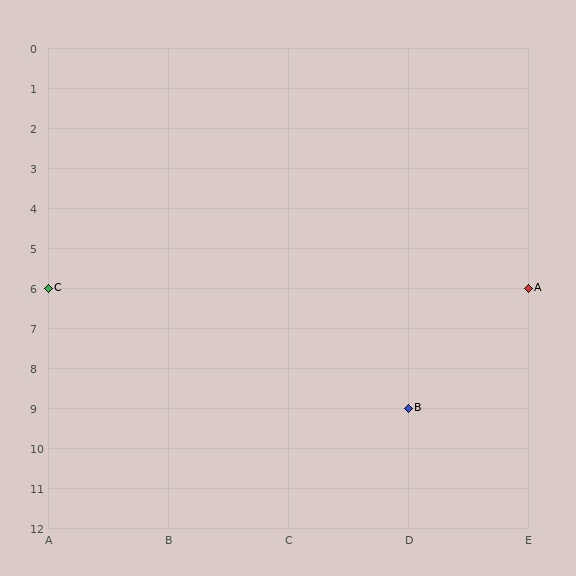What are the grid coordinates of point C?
Point C is at grid coordinates (A, 6).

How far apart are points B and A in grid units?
Points B and A are 1 column and 3 rows apart (about 3.2 grid units diagonally).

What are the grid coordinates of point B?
Point B is at grid coordinates (D, 9).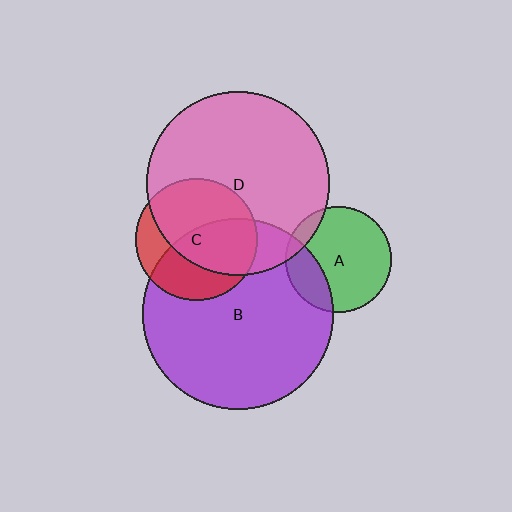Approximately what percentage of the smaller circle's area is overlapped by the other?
Approximately 20%.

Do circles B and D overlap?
Yes.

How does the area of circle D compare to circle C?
Approximately 2.3 times.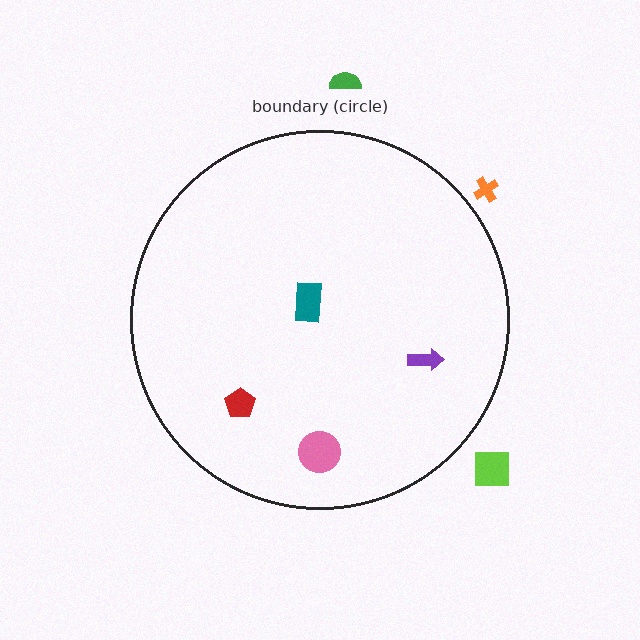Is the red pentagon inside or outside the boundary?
Inside.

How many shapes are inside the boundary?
4 inside, 3 outside.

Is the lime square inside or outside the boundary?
Outside.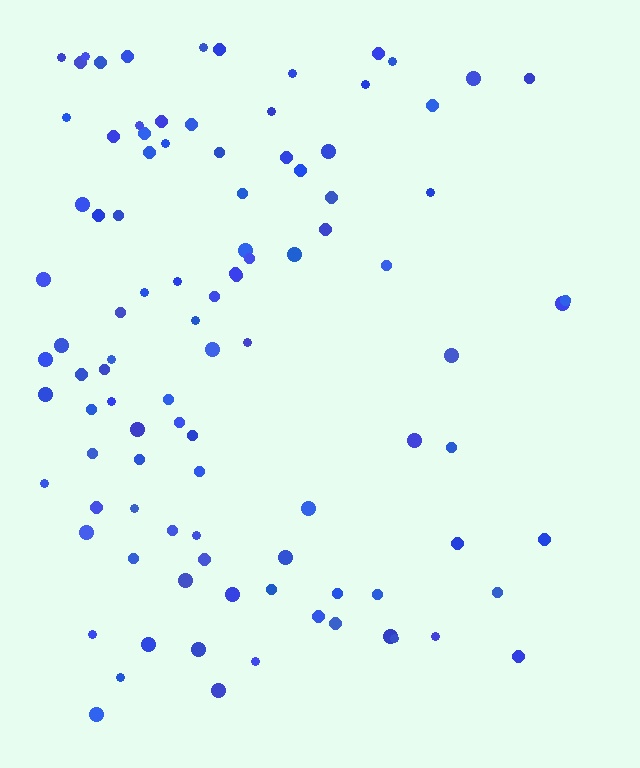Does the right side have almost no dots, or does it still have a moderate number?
Still a moderate number, just noticeably fewer than the left.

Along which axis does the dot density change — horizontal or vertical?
Horizontal.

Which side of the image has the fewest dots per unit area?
The right.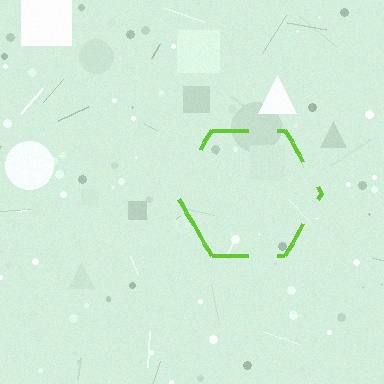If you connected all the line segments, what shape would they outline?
They would outline a hexagon.